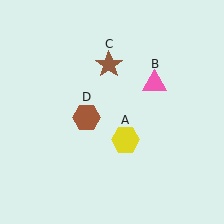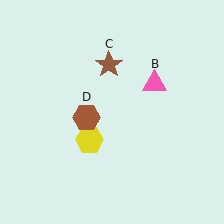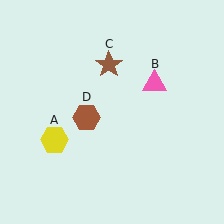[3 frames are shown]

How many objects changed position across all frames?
1 object changed position: yellow hexagon (object A).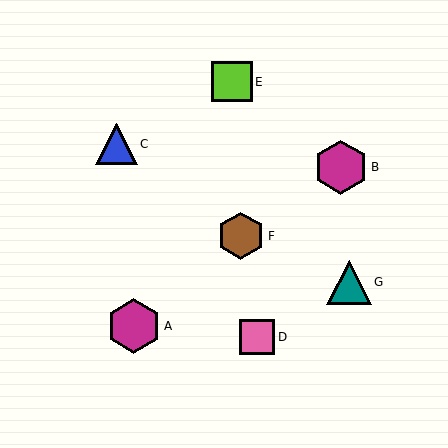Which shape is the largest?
The magenta hexagon (labeled A) is the largest.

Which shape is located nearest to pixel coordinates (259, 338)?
The pink square (labeled D) at (257, 337) is nearest to that location.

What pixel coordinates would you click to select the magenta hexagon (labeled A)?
Click at (134, 326) to select the magenta hexagon A.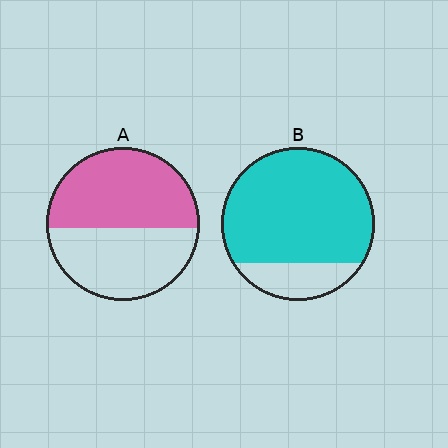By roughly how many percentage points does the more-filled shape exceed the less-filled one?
By roughly 30 percentage points (B over A).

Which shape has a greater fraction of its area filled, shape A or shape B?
Shape B.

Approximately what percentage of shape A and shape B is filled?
A is approximately 55% and B is approximately 80%.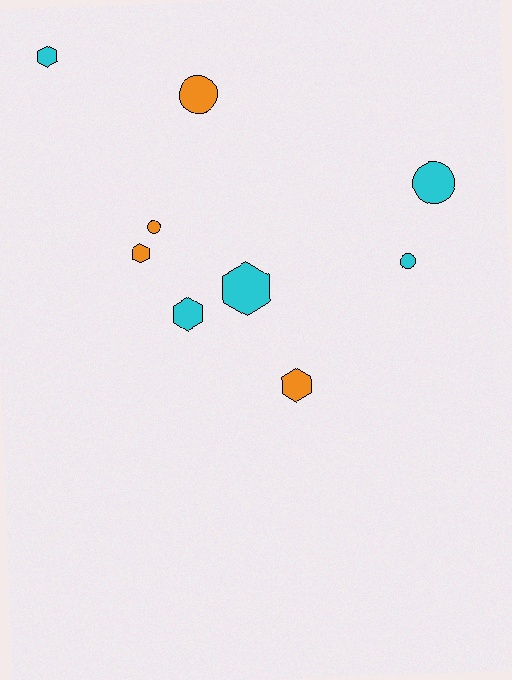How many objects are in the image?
There are 9 objects.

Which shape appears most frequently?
Hexagon, with 5 objects.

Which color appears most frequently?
Cyan, with 5 objects.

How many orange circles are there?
There are 2 orange circles.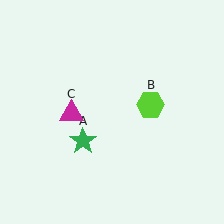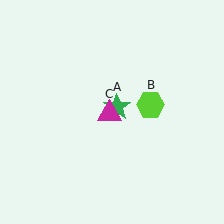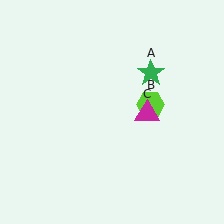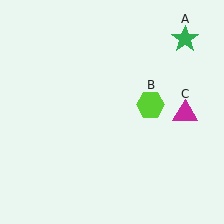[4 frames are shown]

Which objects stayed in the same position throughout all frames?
Lime hexagon (object B) remained stationary.